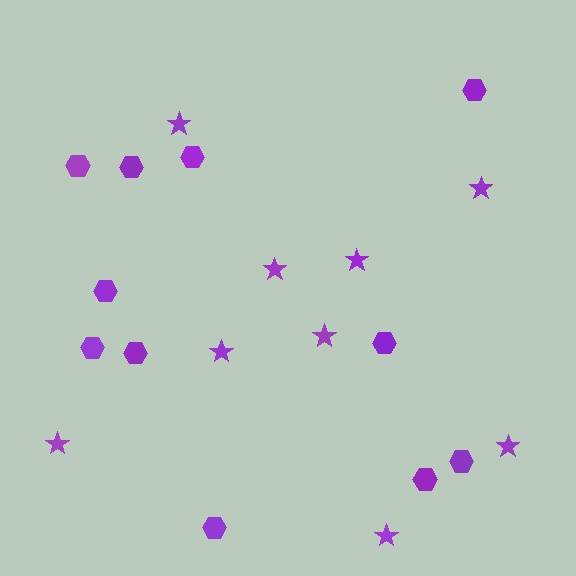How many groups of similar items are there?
There are 2 groups: one group of hexagons (11) and one group of stars (9).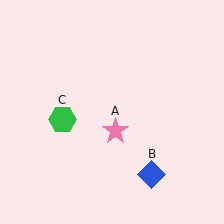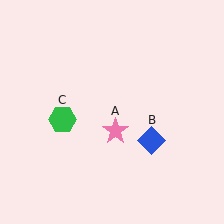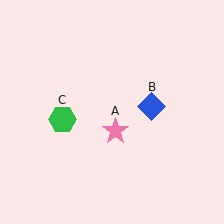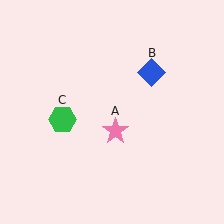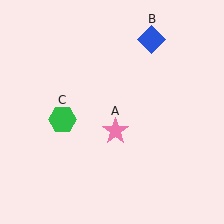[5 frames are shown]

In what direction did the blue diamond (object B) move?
The blue diamond (object B) moved up.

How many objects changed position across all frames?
1 object changed position: blue diamond (object B).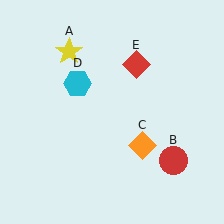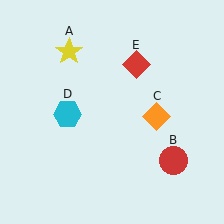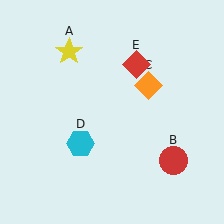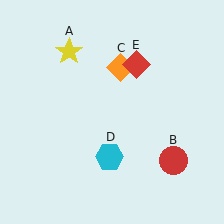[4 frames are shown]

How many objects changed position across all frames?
2 objects changed position: orange diamond (object C), cyan hexagon (object D).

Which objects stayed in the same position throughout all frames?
Yellow star (object A) and red circle (object B) and red diamond (object E) remained stationary.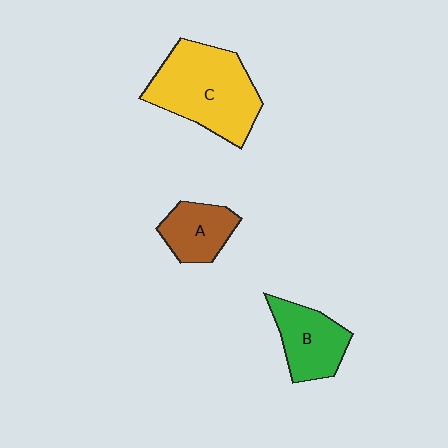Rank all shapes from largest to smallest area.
From largest to smallest: C (yellow), B (green), A (brown).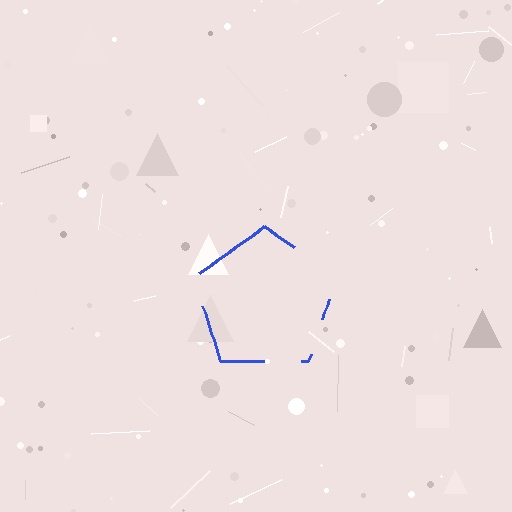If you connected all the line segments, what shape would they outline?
They would outline a pentagon.